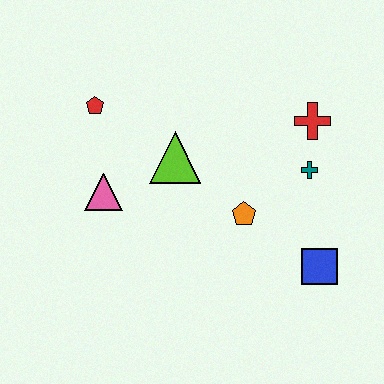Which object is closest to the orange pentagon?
The teal cross is closest to the orange pentagon.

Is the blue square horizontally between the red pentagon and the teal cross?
No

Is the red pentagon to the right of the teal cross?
No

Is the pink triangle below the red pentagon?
Yes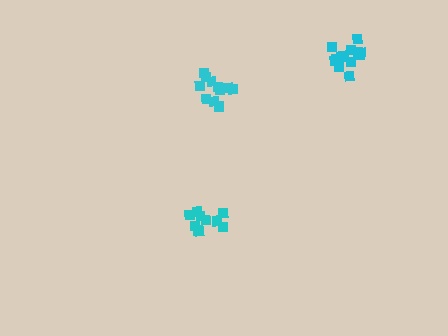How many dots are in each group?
Group 1: 13 dots, Group 2: 10 dots, Group 3: 11 dots (34 total).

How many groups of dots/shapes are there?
There are 3 groups.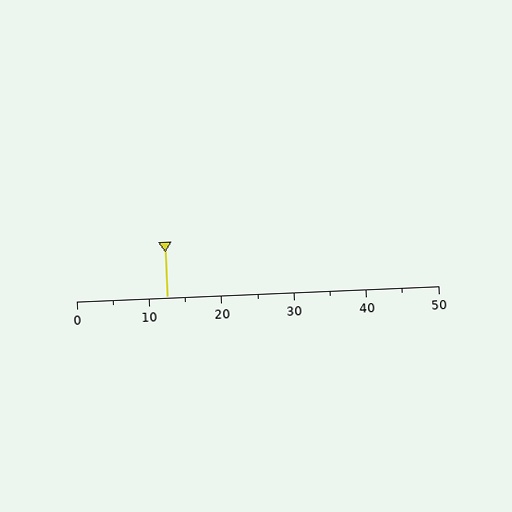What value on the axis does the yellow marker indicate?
The marker indicates approximately 12.5.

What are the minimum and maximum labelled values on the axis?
The axis runs from 0 to 50.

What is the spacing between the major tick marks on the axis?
The major ticks are spaced 10 apart.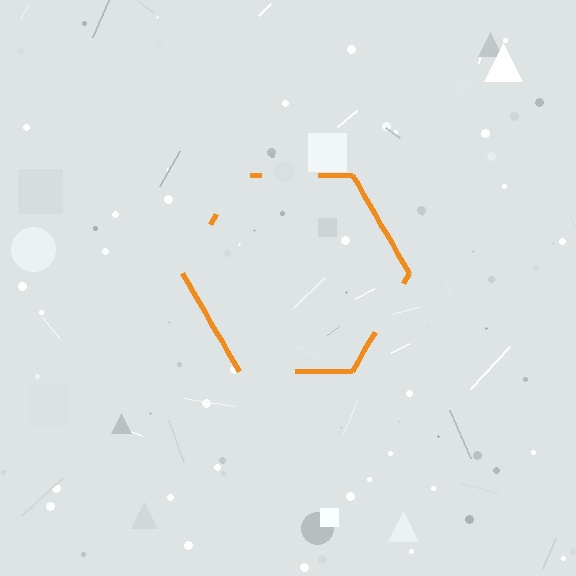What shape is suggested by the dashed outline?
The dashed outline suggests a hexagon.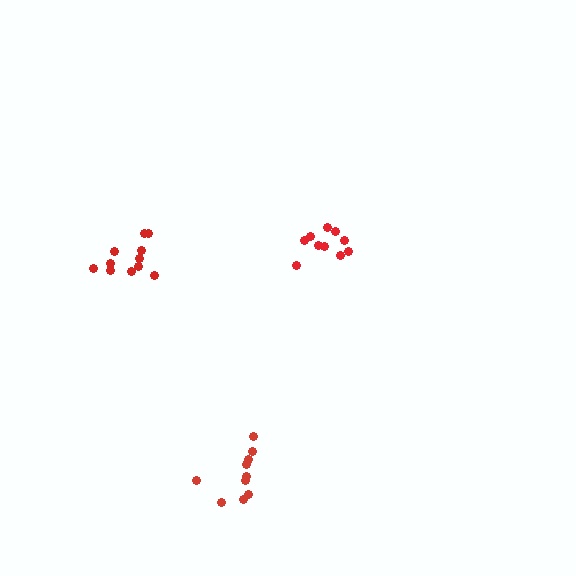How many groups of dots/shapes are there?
There are 3 groups.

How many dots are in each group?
Group 1: 10 dots, Group 2: 10 dots, Group 3: 11 dots (31 total).